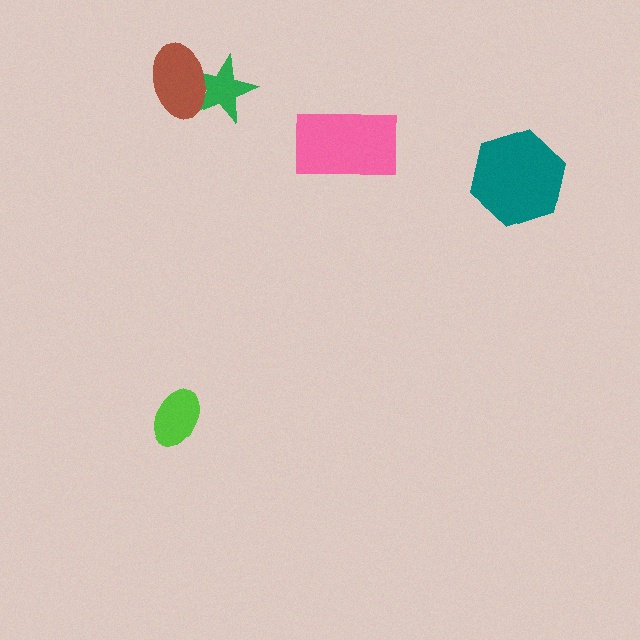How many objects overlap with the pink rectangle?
0 objects overlap with the pink rectangle.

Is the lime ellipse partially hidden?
No, no other shape covers it.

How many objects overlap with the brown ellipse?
1 object overlaps with the brown ellipse.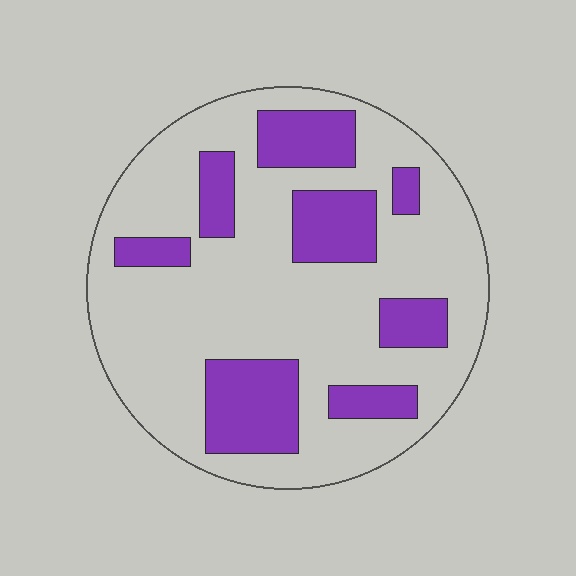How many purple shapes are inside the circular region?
8.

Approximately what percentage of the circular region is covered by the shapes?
Approximately 25%.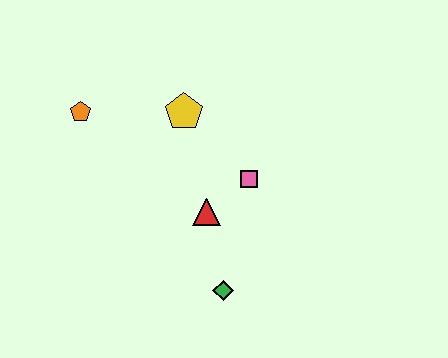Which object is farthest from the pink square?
The orange pentagon is farthest from the pink square.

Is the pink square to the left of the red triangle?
No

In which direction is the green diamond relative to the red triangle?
The green diamond is below the red triangle.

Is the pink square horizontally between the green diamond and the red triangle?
No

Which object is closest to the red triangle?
The pink square is closest to the red triangle.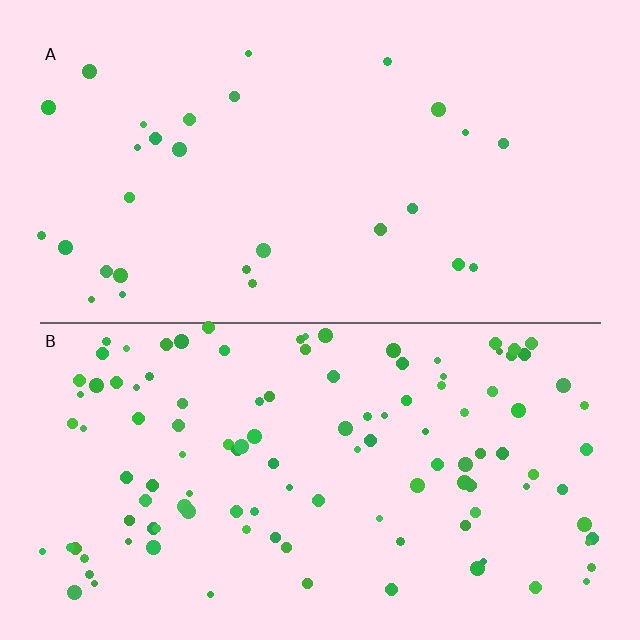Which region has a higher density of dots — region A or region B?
B (the bottom).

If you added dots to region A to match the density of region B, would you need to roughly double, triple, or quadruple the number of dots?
Approximately quadruple.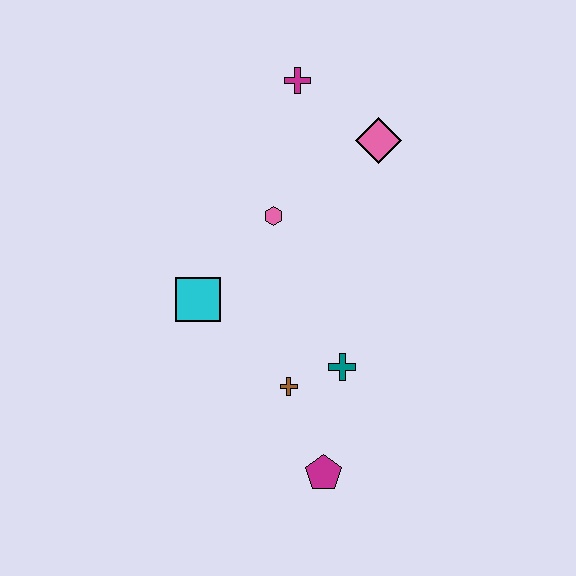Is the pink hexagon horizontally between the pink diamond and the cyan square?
Yes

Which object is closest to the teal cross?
The brown cross is closest to the teal cross.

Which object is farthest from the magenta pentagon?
The magenta cross is farthest from the magenta pentagon.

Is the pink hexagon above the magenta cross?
No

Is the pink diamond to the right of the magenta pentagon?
Yes